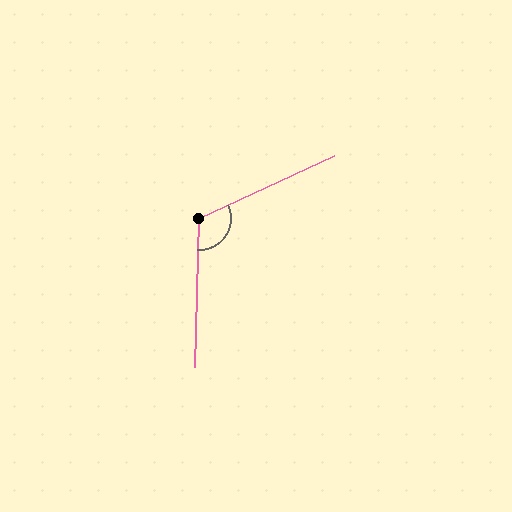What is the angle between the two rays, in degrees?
Approximately 117 degrees.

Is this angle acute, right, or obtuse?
It is obtuse.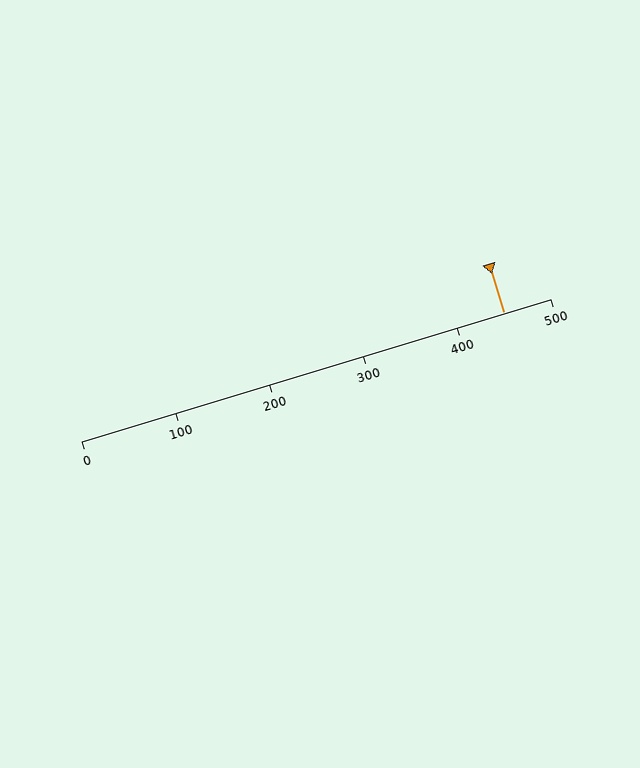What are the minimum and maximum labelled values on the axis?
The axis runs from 0 to 500.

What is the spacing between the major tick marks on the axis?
The major ticks are spaced 100 apart.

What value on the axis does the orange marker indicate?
The marker indicates approximately 450.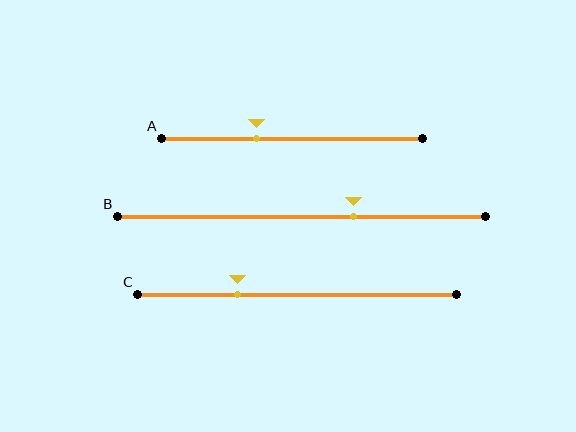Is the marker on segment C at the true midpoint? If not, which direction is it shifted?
No, the marker on segment C is shifted to the left by about 19% of the segment length.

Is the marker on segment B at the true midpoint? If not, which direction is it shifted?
No, the marker on segment B is shifted to the right by about 14% of the segment length.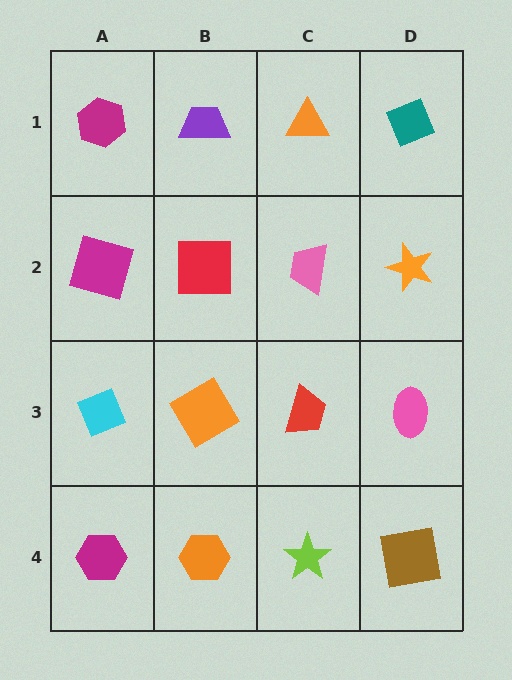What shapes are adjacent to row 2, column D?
A teal diamond (row 1, column D), a pink ellipse (row 3, column D), a pink trapezoid (row 2, column C).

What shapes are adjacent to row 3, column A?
A magenta square (row 2, column A), a magenta hexagon (row 4, column A), an orange diamond (row 3, column B).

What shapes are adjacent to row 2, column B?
A purple trapezoid (row 1, column B), an orange diamond (row 3, column B), a magenta square (row 2, column A), a pink trapezoid (row 2, column C).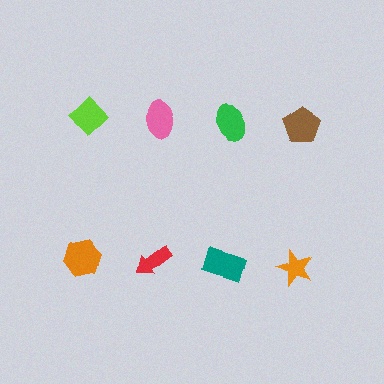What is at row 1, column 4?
A brown pentagon.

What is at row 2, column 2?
A red arrow.